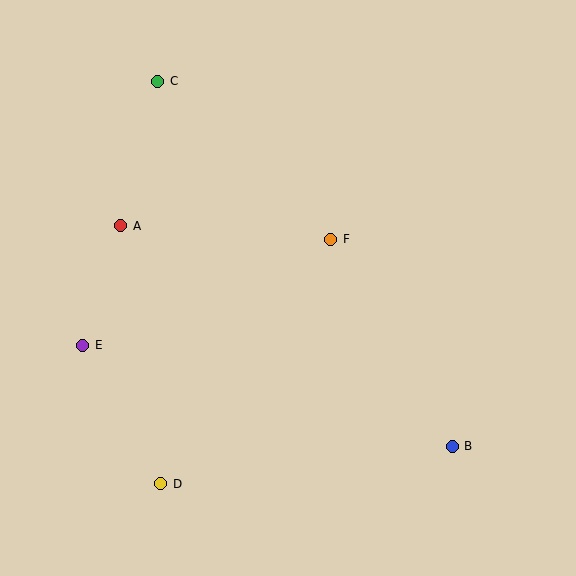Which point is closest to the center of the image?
Point F at (331, 239) is closest to the center.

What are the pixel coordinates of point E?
Point E is at (83, 345).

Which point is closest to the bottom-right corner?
Point B is closest to the bottom-right corner.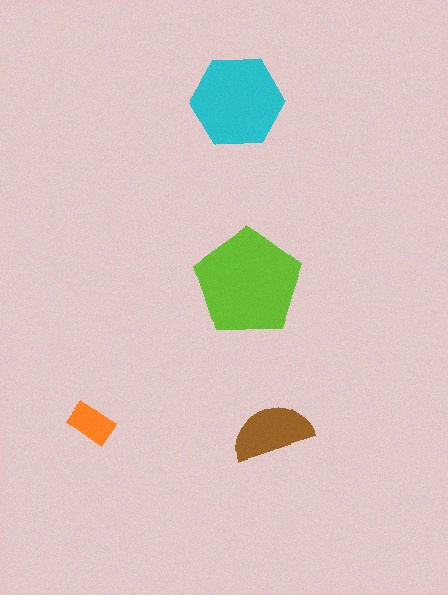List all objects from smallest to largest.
The orange rectangle, the brown semicircle, the cyan hexagon, the lime pentagon.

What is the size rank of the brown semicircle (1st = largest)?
3rd.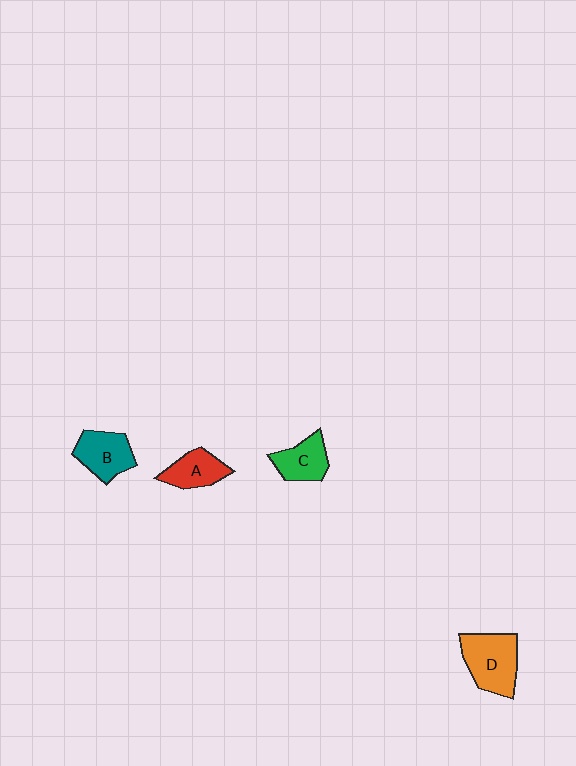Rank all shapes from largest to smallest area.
From largest to smallest: D (orange), B (teal), C (green), A (red).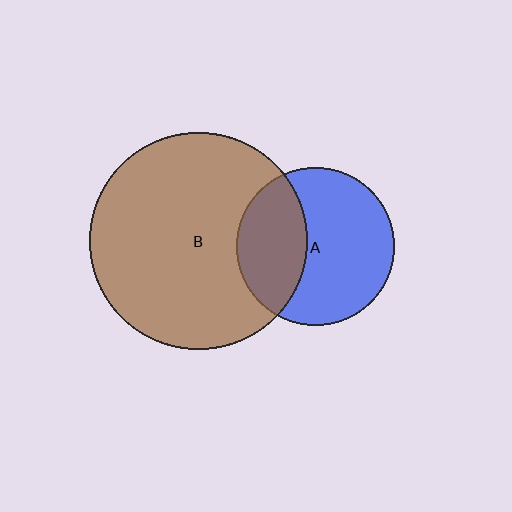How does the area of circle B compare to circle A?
Approximately 1.9 times.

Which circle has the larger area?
Circle B (brown).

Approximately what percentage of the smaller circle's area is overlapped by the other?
Approximately 35%.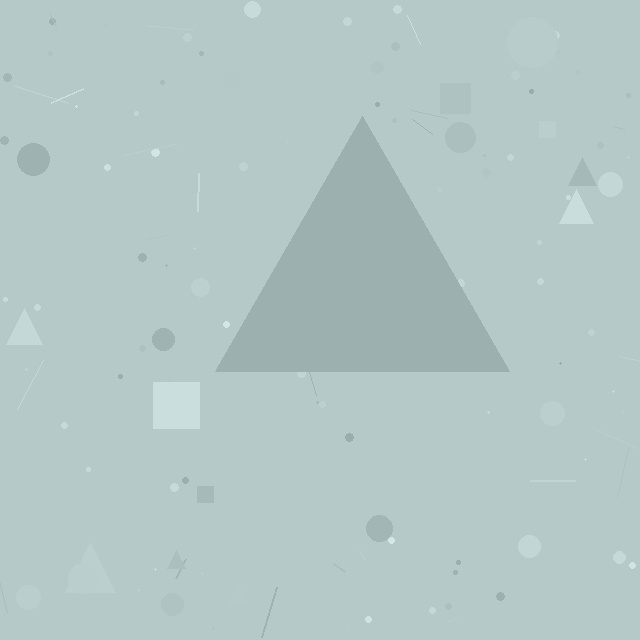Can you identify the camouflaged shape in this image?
The camouflaged shape is a triangle.